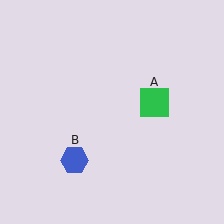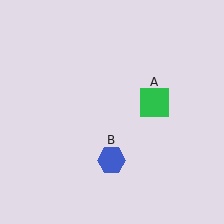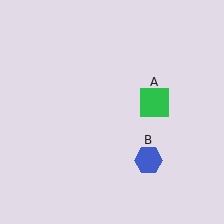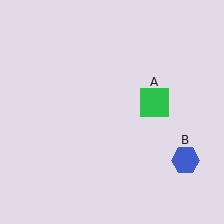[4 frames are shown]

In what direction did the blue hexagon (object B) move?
The blue hexagon (object B) moved right.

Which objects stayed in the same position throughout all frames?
Green square (object A) remained stationary.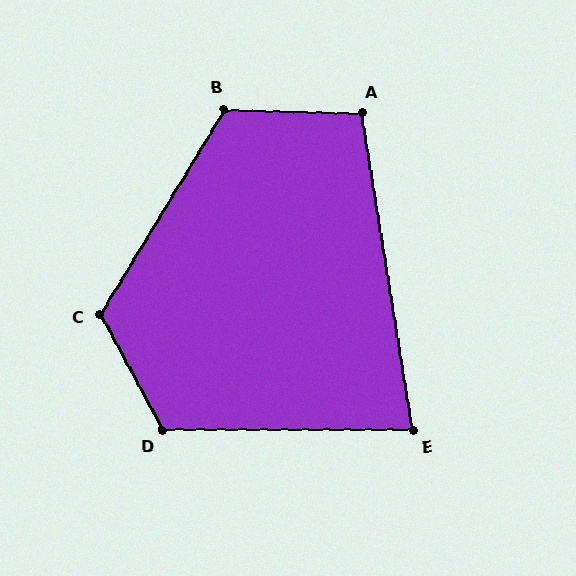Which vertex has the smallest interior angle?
E, at approximately 81 degrees.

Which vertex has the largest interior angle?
C, at approximately 121 degrees.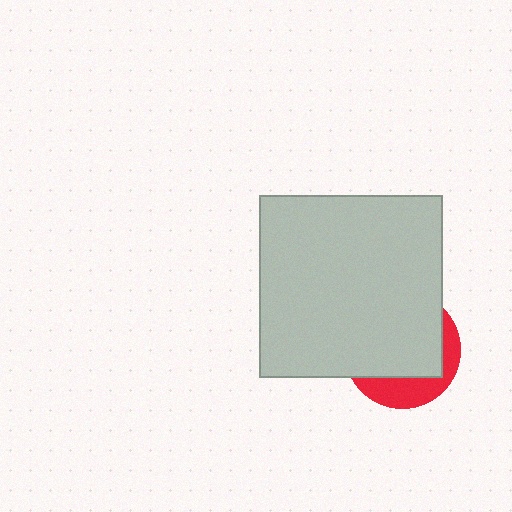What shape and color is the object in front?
The object in front is a light gray square.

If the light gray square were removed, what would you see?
You would see the complete red circle.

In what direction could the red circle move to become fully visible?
The red circle could move toward the lower-right. That would shift it out from behind the light gray square entirely.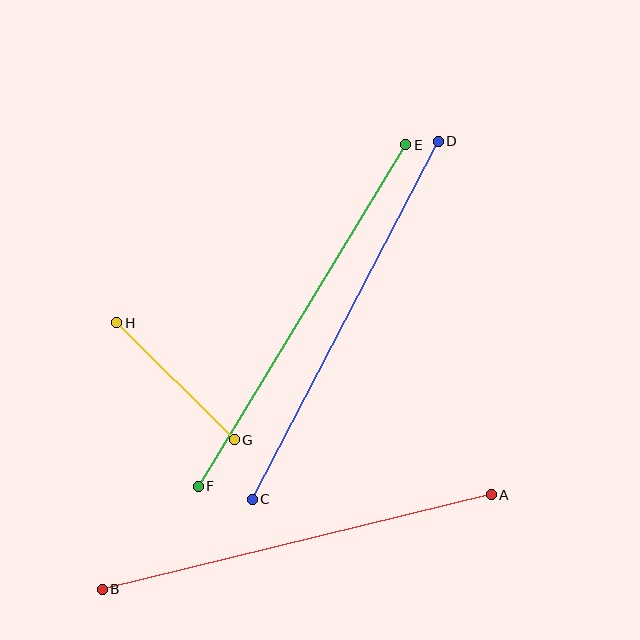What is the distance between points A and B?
The distance is approximately 400 pixels.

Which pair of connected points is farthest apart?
Points C and D are farthest apart.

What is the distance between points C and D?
The distance is approximately 403 pixels.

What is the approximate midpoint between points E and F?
The midpoint is at approximately (302, 315) pixels.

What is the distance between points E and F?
The distance is approximately 399 pixels.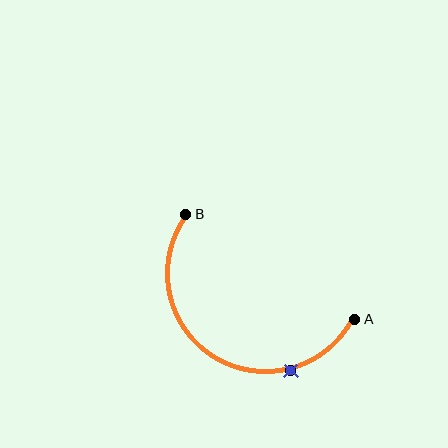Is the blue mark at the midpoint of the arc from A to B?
No. The blue mark lies on the arc but is closer to endpoint A. The arc midpoint would be at the point on the curve equidistant along the arc from both A and B.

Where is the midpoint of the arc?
The arc midpoint is the point on the curve farthest from the straight line joining A and B. It sits below that line.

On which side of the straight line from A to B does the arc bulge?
The arc bulges below the straight line connecting A and B.